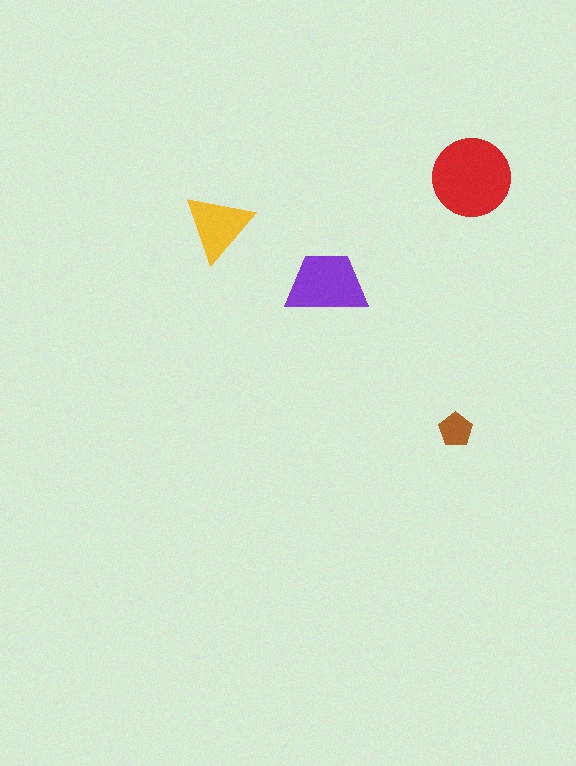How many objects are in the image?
There are 4 objects in the image.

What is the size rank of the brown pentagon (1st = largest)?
4th.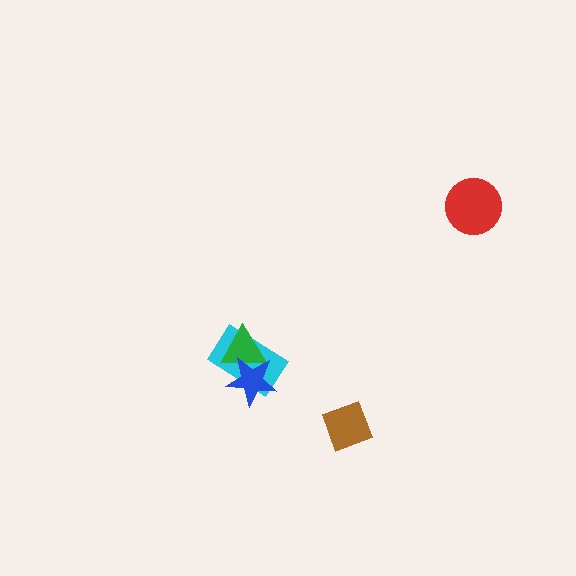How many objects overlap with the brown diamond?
0 objects overlap with the brown diamond.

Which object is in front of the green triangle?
The blue star is in front of the green triangle.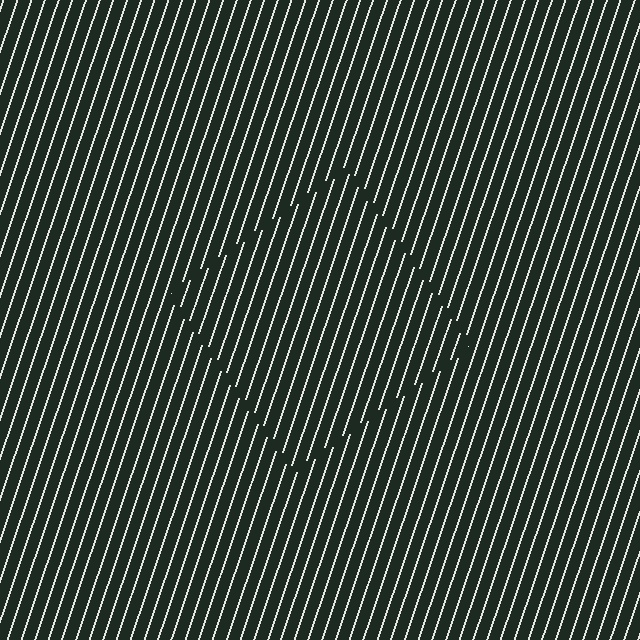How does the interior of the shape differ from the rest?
The interior of the shape contains the same grating, shifted by half a period — the contour is defined by the phase discontinuity where line-ends from the inner and outer gratings abut.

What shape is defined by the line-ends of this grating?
An illusory square. The interior of the shape contains the same grating, shifted by half a period — the contour is defined by the phase discontinuity where line-ends from the inner and outer gratings abut.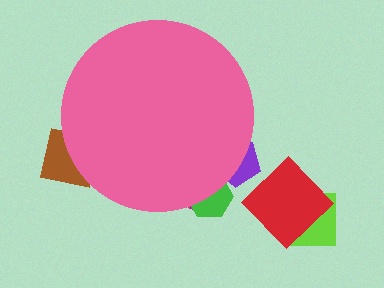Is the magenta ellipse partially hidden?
Yes, the magenta ellipse is partially hidden behind the pink circle.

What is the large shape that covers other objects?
A pink circle.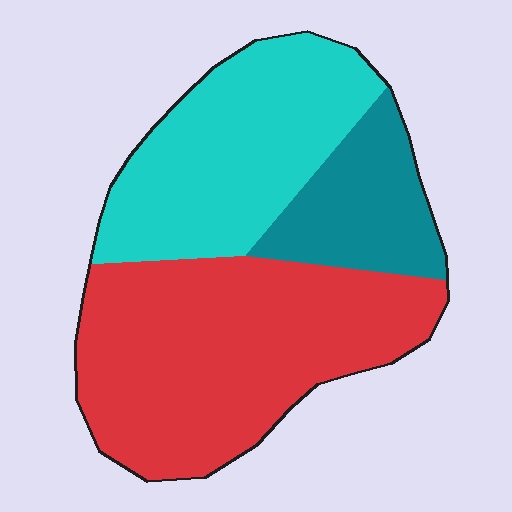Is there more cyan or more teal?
Cyan.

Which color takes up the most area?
Red, at roughly 50%.